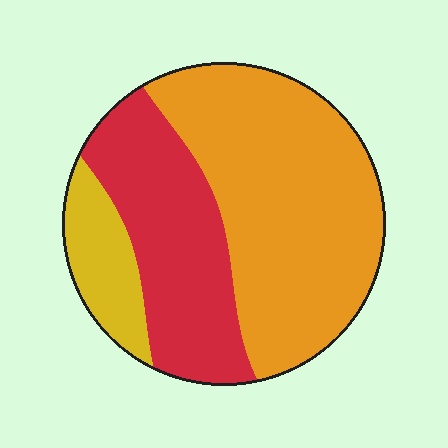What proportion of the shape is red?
Red takes up between a sixth and a third of the shape.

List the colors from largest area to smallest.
From largest to smallest: orange, red, yellow.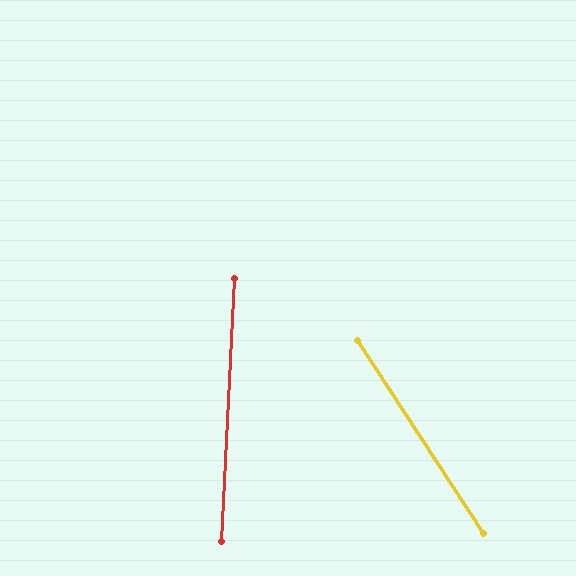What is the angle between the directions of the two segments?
Approximately 36 degrees.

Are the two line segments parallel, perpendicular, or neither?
Neither parallel nor perpendicular — they differ by about 36°.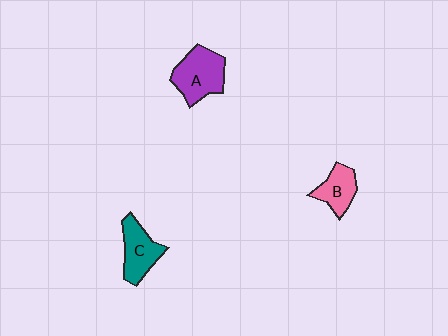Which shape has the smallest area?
Shape B (pink).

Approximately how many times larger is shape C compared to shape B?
Approximately 1.2 times.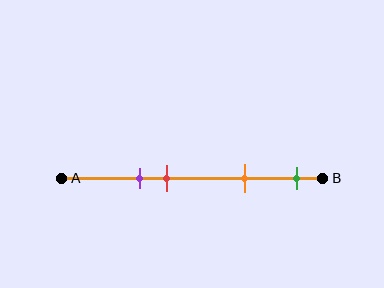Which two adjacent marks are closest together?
The purple and red marks are the closest adjacent pair.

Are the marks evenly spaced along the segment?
No, the marks are not evenly spaced.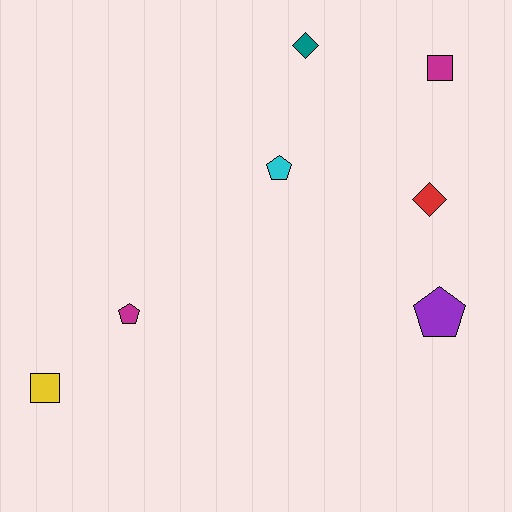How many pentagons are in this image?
There are 3 pentagons.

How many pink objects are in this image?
There are no pink objects.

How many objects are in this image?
There are 7 objects.